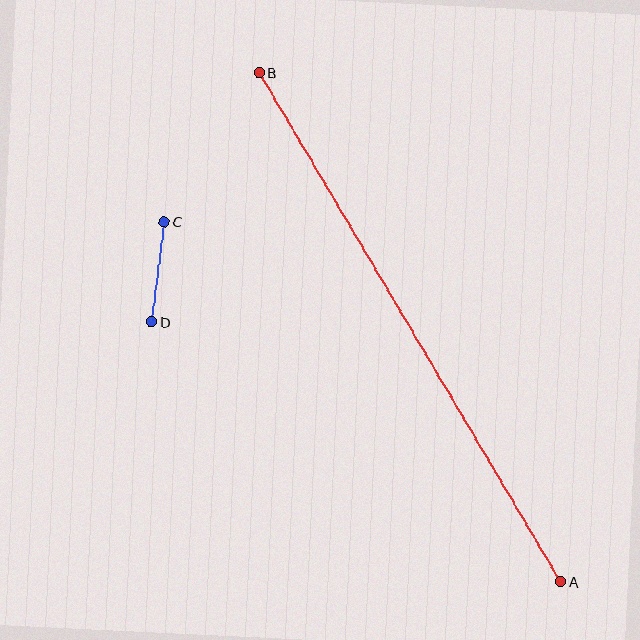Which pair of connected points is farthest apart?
Points A and B are farthest apart.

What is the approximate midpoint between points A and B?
The midpoint is at approximately (410, 327) pixels.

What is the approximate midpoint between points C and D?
The midpoint is at approximately (158, 272) pixels.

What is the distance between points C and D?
The distance is approximately 101 pixels.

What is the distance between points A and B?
The distance is approximately 591 pixels.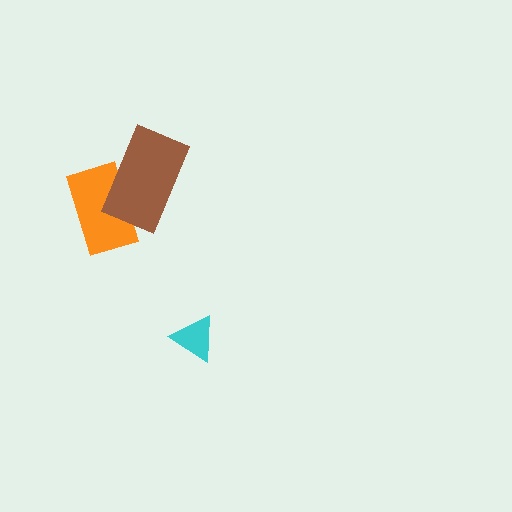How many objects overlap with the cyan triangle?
0 objects overlap with the cyan triangle.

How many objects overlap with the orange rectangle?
1 object overlaps with the orange rectangle.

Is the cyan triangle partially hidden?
No, no other shape covers it.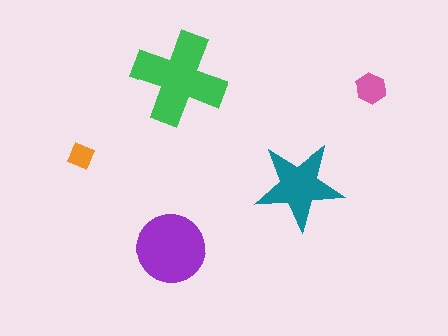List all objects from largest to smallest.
The green cross, the purple circle, the teal star, the pink hexagon, the orange diamond.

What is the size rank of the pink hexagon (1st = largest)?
4th.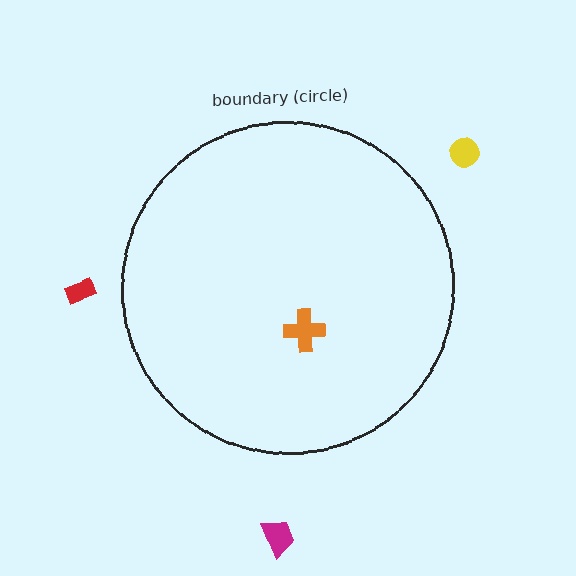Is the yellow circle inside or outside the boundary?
Outside.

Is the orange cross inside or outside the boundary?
Inside.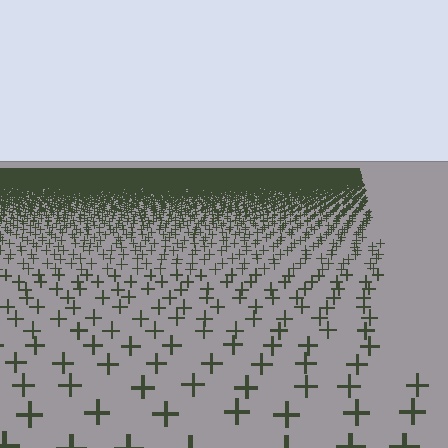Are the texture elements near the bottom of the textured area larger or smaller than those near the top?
Larger. Near the bottom, elements are closer to the viewer and appear at a bigger on-screen size.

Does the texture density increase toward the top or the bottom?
Density increases toward the top.